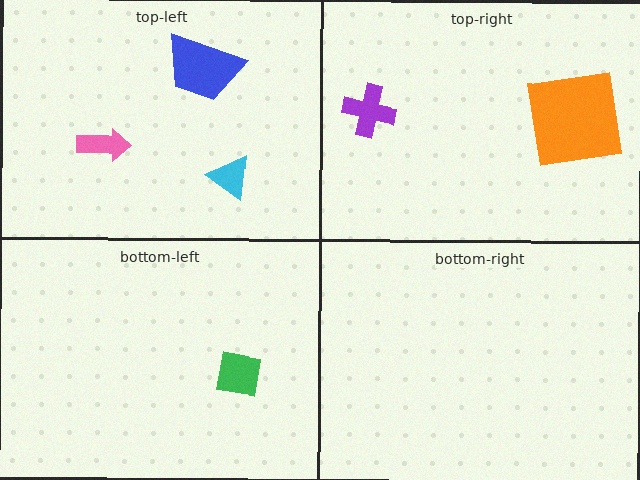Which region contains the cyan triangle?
The top-left region.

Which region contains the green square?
The bottom-left region.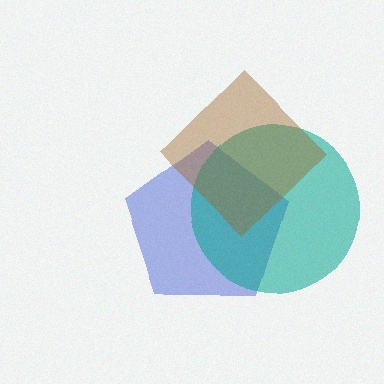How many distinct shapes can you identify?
There are 3 distinct shapes: a blue pentagon, a teal circle, a brown diamond.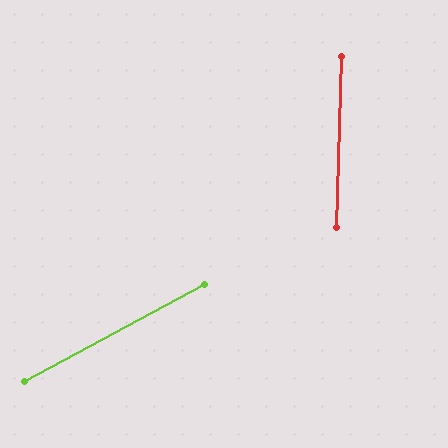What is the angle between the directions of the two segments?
Approximately 60 degrees.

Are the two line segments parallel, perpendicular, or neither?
Neither parallel nor perpendicular — they differ by about 60°.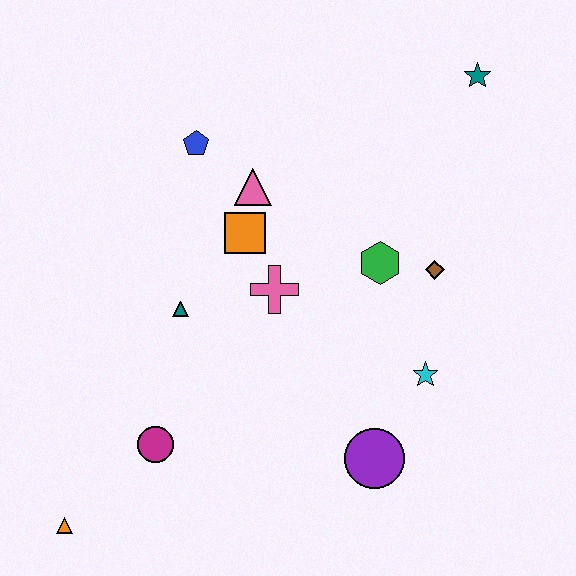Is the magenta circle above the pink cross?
No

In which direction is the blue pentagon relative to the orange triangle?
The blue pentagon is above the orange triangle.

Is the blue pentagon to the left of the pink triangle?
Yes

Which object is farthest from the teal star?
The orange triangle is farthest from the teal star.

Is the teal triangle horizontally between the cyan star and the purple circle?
No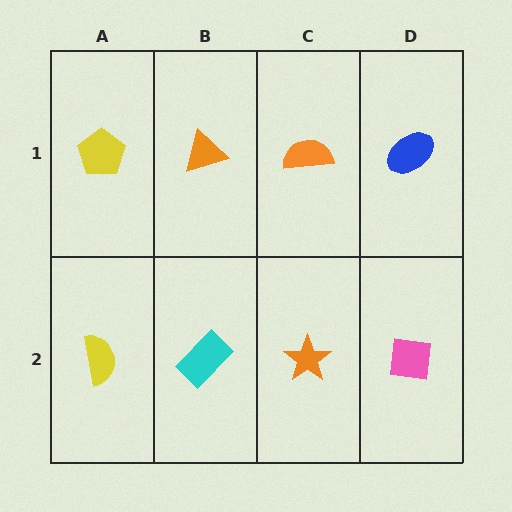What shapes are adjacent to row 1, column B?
A cyan rectangle (row 2, column B), a yellow pentagon (row 1, column A), an orange semicircle (row 1, column C).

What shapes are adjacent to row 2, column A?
A yellow pentagon (row 1, column A), a cyan rectangle (row 2, column B).